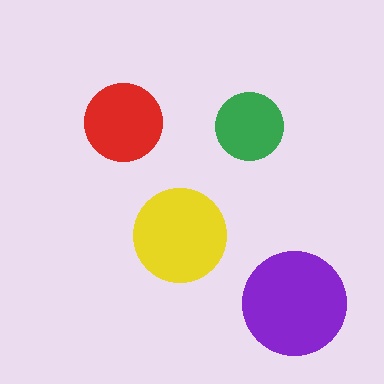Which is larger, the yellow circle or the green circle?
The yellow one.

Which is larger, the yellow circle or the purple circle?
The purple one.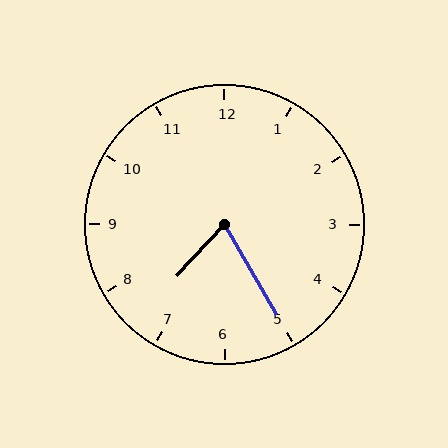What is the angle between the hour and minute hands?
Approximately 72 degrees.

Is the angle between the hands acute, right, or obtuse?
It is acute.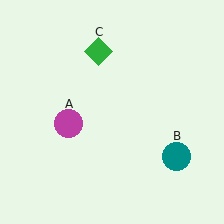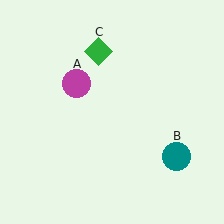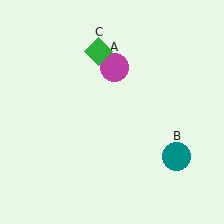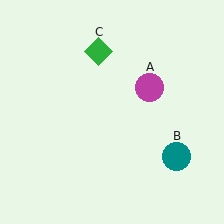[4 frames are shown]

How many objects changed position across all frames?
1 object changed position: magenta circle (object A).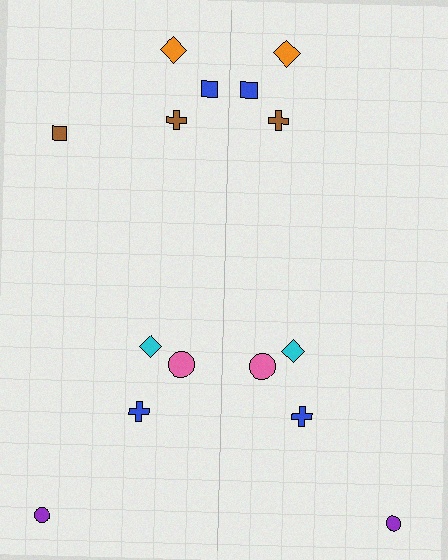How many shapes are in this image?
There are 15 shapes in this image.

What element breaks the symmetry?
A brown square is missing from the right side.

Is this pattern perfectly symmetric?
No, the pattern is not perfectly symmetric. A brown square is missing from the right side.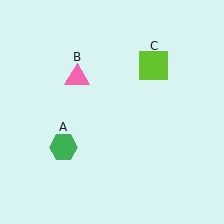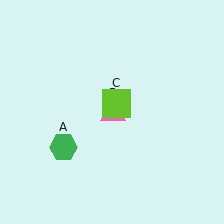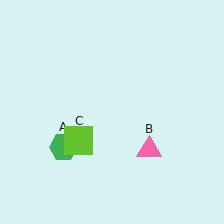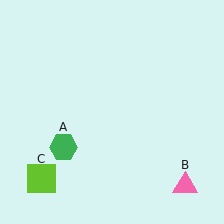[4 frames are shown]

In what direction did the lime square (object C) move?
The lime square (object C) moved down and to the left.